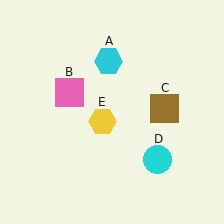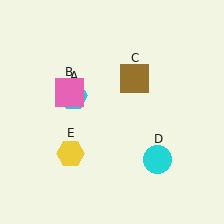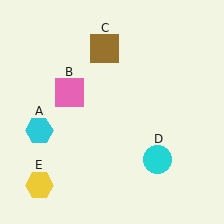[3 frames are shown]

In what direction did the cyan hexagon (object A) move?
The cyan hexagon (object A) moved down and to the left.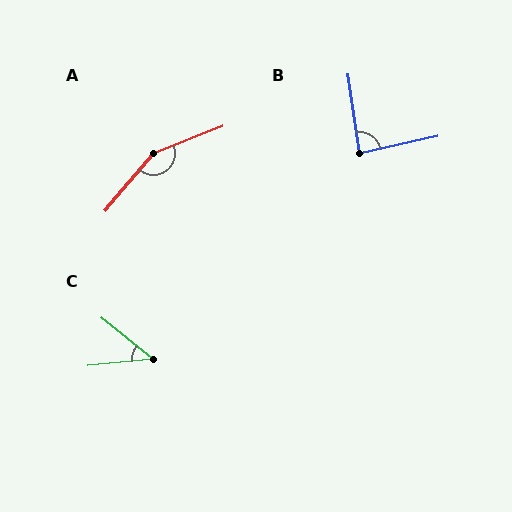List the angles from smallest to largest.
C (45°), B (86°), A (152°).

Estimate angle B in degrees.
Approximately 86 degrees.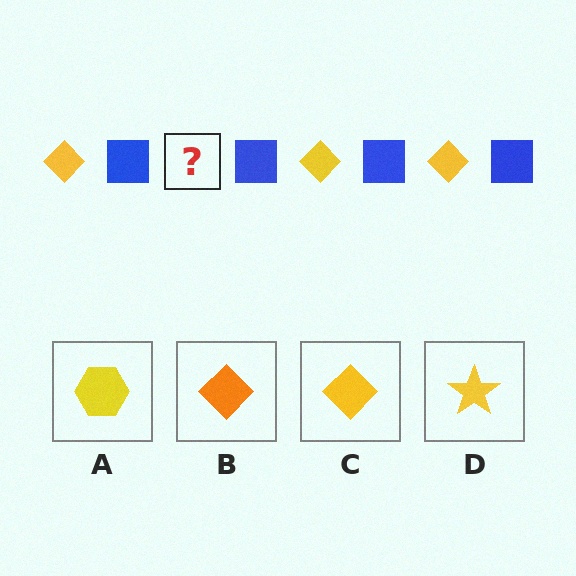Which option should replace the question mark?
Option C.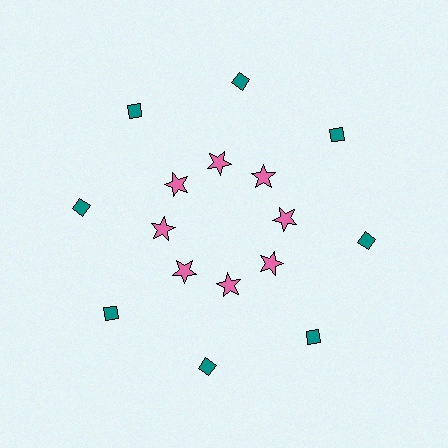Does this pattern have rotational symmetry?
Yes, this pattern has 8-fold rotational symmetry. It looks the same after rotating 45 degrees around the center.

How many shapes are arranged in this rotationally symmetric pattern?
There are 16 shapes, arranged in 8 groups of 2.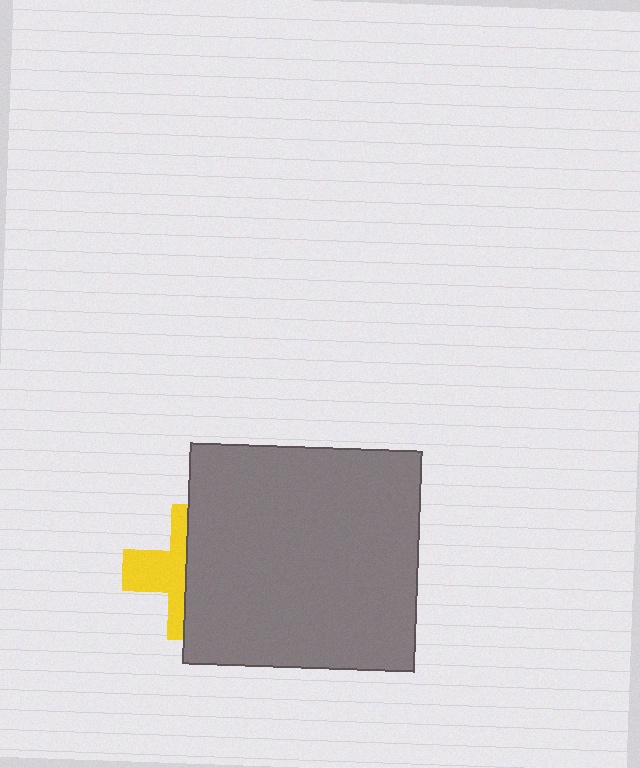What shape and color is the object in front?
The object in front is a gray rectangle.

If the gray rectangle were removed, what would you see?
You would see the complete yellow cross.